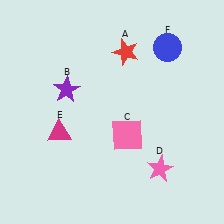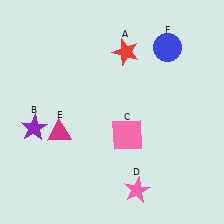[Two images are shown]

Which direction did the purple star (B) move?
The purple star (B) moved down.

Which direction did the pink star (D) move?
The pink star (D) moved left.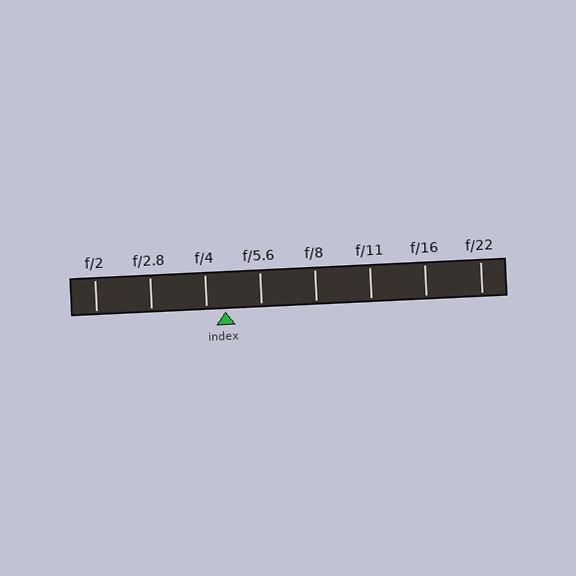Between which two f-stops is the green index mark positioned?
The index mark is between f/4 and f/5.6.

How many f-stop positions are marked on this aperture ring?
There are 8 f-stop positions marked.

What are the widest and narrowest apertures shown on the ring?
The widest aperture shown is f/2 and the narrowest is f/22.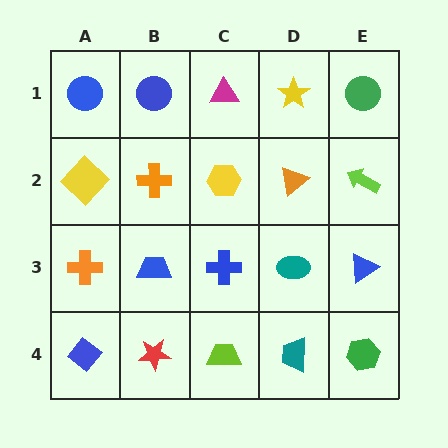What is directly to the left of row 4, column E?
A teal trapezoid.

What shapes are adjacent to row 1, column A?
A yellow diamond (row 2, column A), a blue circle (row 1, column B).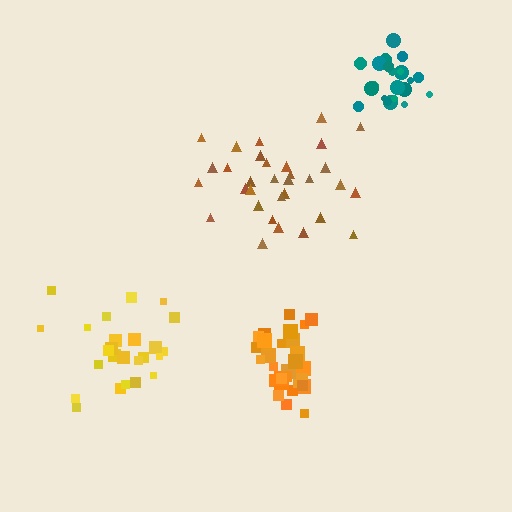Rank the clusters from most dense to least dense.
orange, teal, brown, yellow.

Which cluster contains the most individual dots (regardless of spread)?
Brown (32).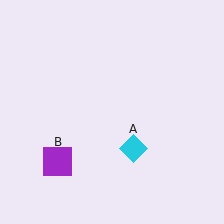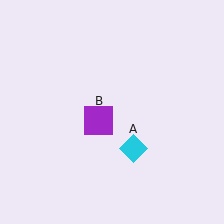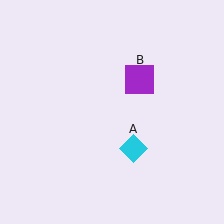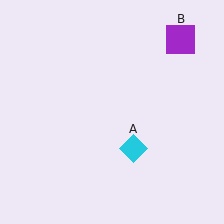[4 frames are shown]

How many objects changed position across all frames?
1 object changed position: purple square (object B).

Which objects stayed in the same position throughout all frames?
Cyan diamond (object A) remained stationary.